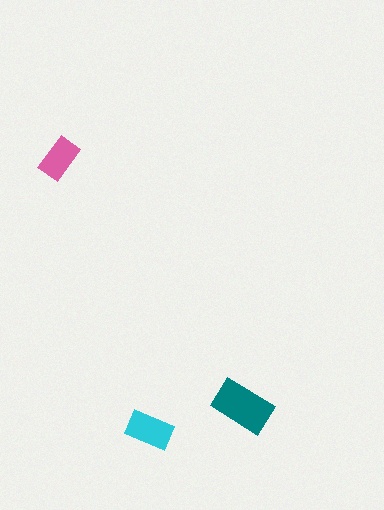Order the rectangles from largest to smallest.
the teal one, the cyan one, the pink one.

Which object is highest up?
The pink rectangle is topmost.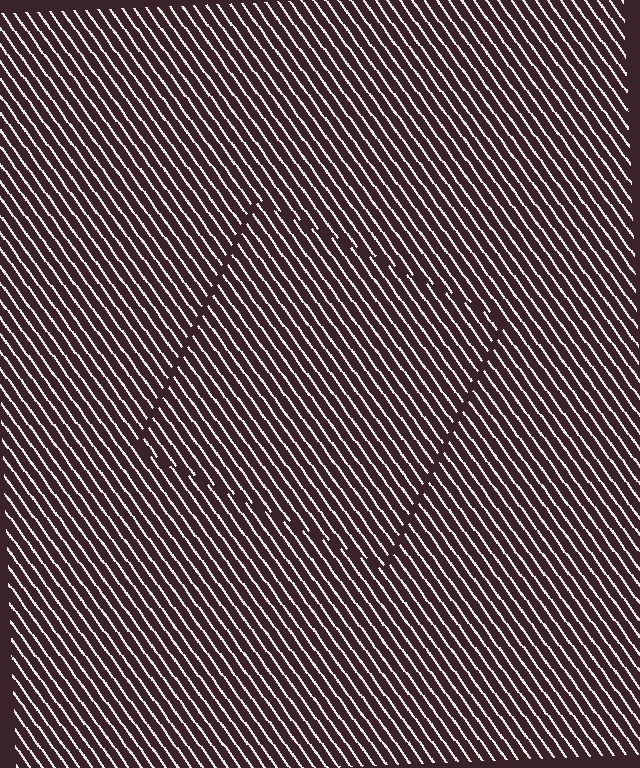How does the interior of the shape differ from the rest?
The interior of the shape contains the same grating, shifted by half a period — the contour is defined by the phase discontinuity where line-ends from the inner and outer gratings abut.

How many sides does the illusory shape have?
4 sides — the line-ends trace a square.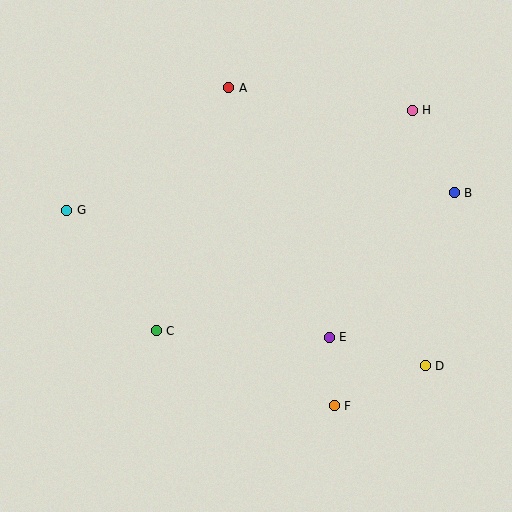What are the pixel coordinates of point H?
Point H is at (412, 110).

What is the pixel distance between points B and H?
The distance between B and H is 92 pixels.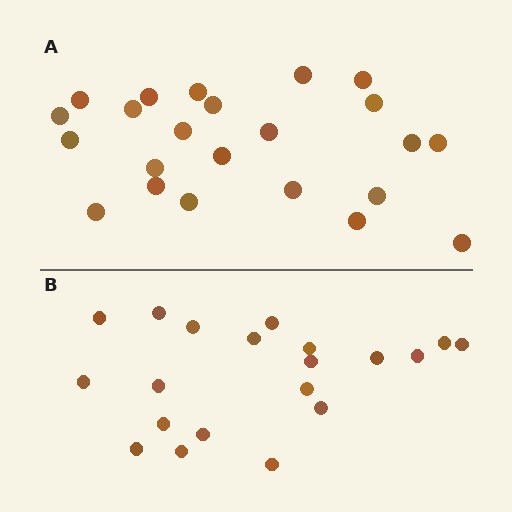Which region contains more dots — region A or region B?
Region A (the top region) has more dots.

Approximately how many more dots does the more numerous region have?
Region A has just a few more — roughly 2 or 3 more dots than region B.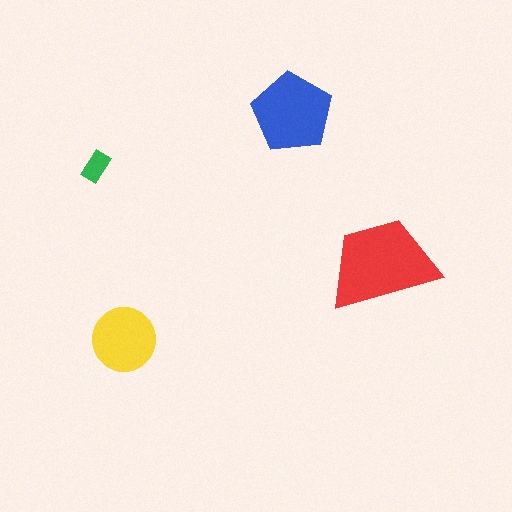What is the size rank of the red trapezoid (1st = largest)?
1st.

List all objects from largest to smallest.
The red trapezoid, the blue pentagon, the yellow circle, the green rectangle.